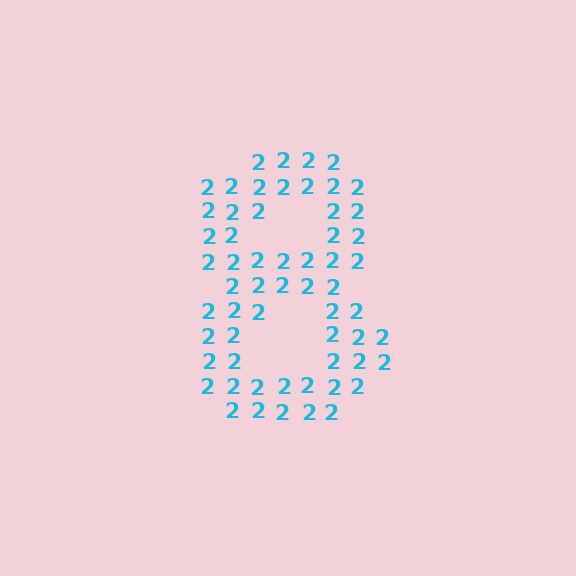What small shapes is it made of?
It is made of small digit 2's.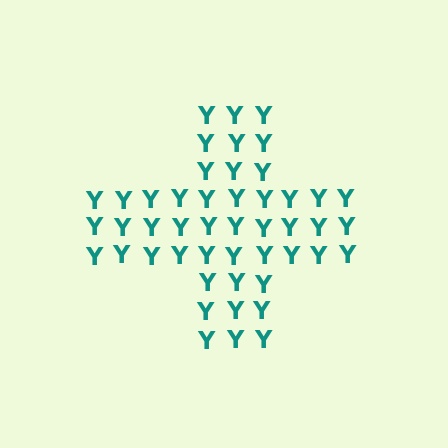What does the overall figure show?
The overall figure shows a cross.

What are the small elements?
The small elements are letter Y's.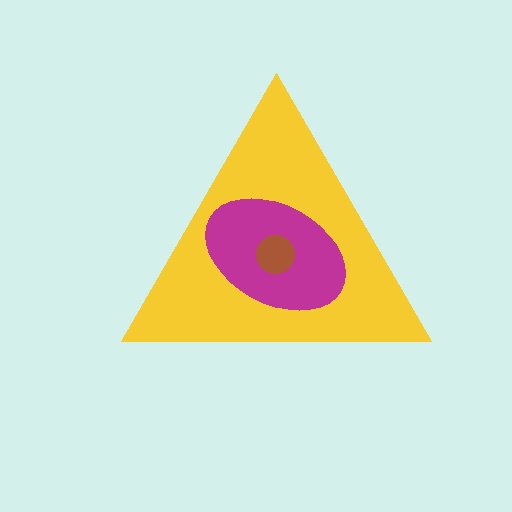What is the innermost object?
The brown circle.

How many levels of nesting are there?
3.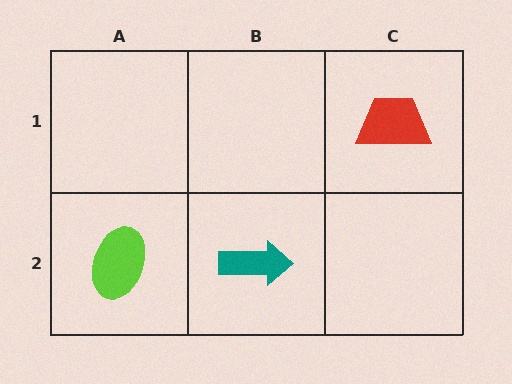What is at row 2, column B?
A teal arrow.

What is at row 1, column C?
A red trapezoid.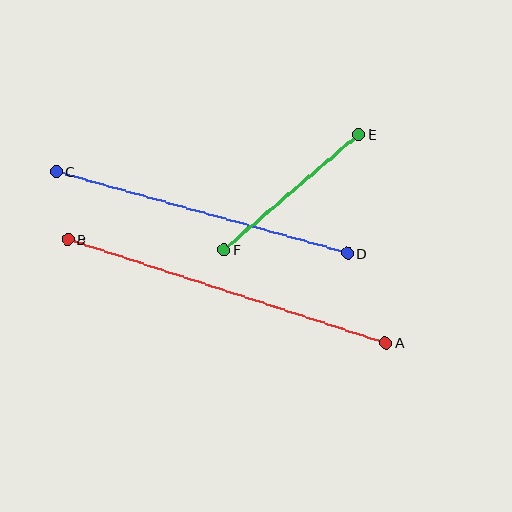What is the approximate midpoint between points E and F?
The midpoint is at approximately (291, 192) pixels.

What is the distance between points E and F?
The distance is approximately 178 pixels.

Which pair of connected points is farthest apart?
Points A and B are farthest apart.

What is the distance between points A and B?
The distance is approximately 334 pixels.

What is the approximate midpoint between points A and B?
The midpoint is at approximately (227, 291) pixels.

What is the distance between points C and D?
The distance is approximately 303 pixels.